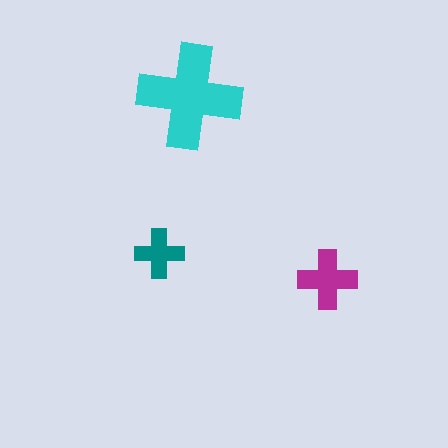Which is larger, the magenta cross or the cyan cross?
The cyan one.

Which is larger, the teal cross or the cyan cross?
The cyan one.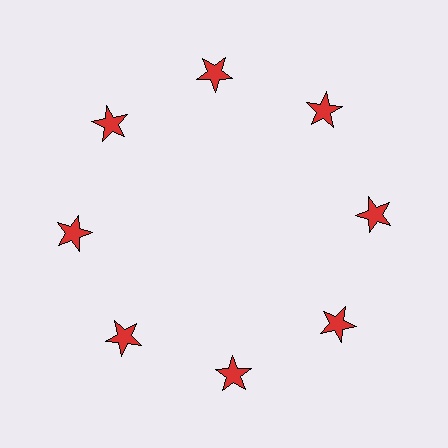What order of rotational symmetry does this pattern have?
This pattern has 8-fold rotational symmetry.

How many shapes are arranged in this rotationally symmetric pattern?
There are 8 shapes, arranged in 8 groups of 1.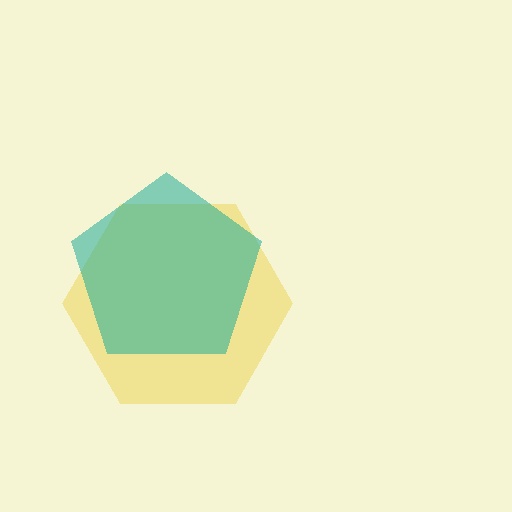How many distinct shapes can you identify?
There are 2 distinct shapes: a yellow hexagon, a teal pentagon.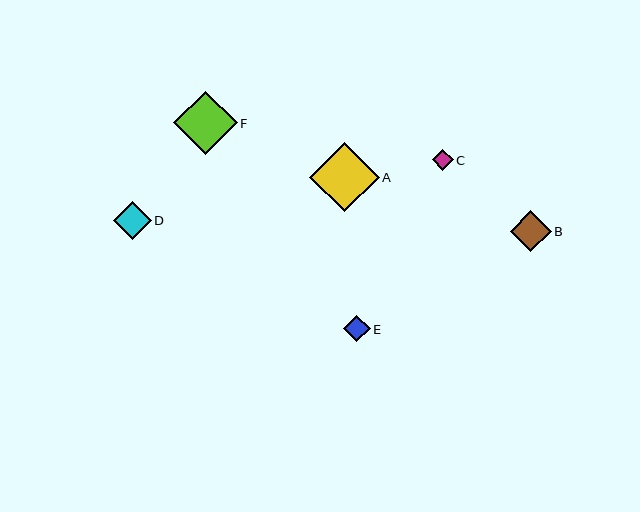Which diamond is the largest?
Diamond A is the largest with a size of approximately 70 pixels.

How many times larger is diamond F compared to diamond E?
Diamond F is approximately 2.4 times the size of diamond E.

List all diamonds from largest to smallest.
From largest to smallest: A, F, B, D, E, C.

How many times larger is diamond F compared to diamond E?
Diamond F is approximately 2.4 times the size of diamond E.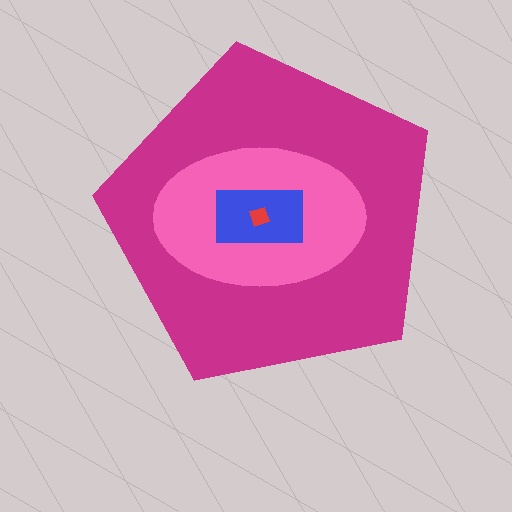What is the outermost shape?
The magenta pentagon.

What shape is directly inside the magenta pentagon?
The pink ellipse.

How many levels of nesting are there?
4.